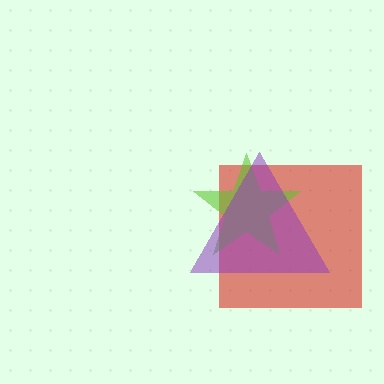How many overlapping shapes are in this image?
There are 3 overlapping shapes in the image.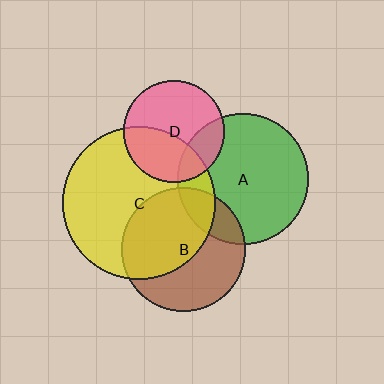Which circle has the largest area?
Circle C (yellow).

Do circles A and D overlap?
Yes.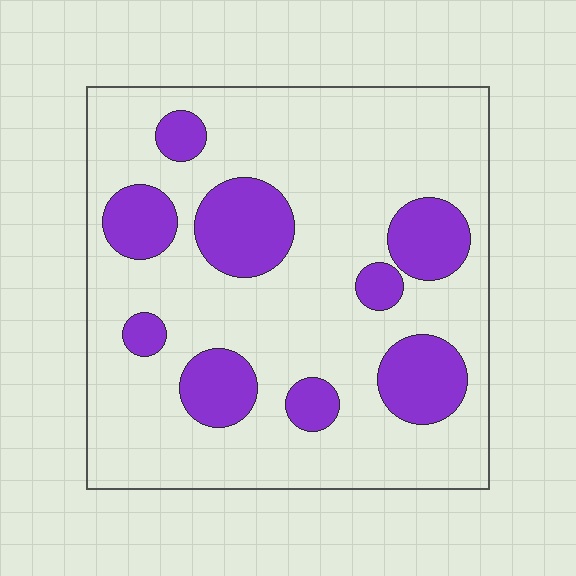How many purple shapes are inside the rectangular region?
9.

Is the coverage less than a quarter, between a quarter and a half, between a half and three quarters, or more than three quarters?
Less than a quarter.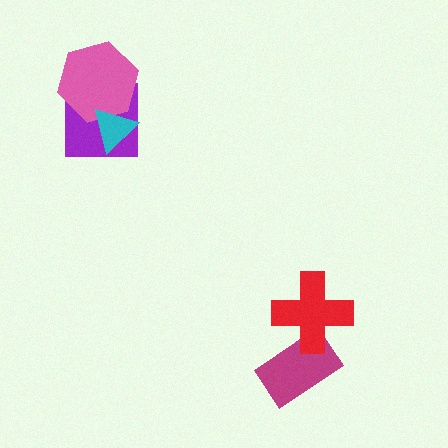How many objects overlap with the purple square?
2 objects overlap with the purple square.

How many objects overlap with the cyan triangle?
2 objects overlap with the cyan triangle.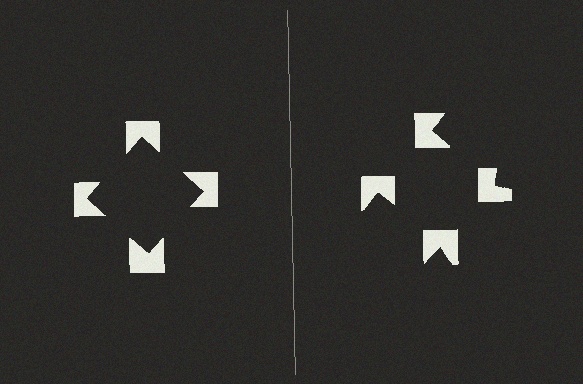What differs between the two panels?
The notched squares are positioned identically on both sides; only the wedge orientations differ. On the left they align to a square; on the right they are misaligned.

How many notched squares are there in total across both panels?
8 — 4 on each side.